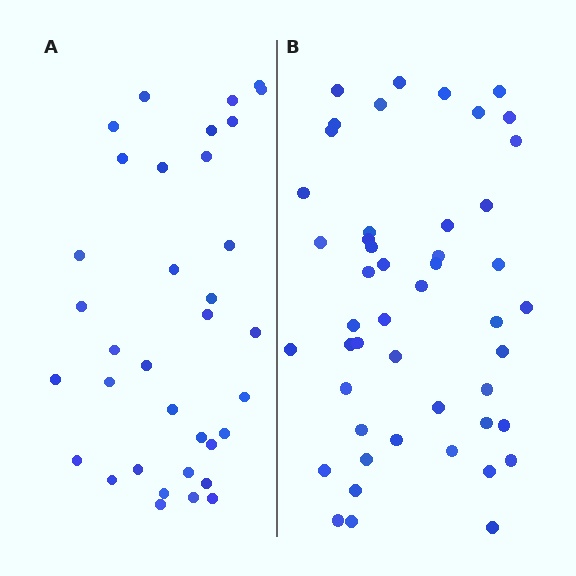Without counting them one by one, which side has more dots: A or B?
Region B (the right region) has more dots.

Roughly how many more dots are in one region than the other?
Region B has approximately 15 more dots than region A.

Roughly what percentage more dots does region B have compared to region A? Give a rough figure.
About 35% more.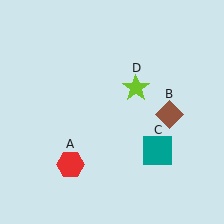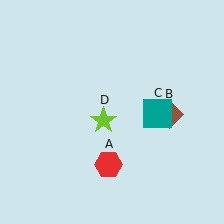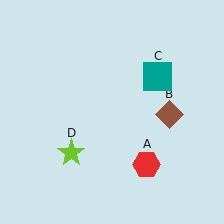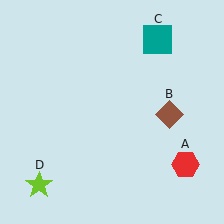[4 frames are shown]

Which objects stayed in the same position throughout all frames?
Brown diamond (object B) remained stationary.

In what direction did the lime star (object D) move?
The lime star (object D) moved down and to the left.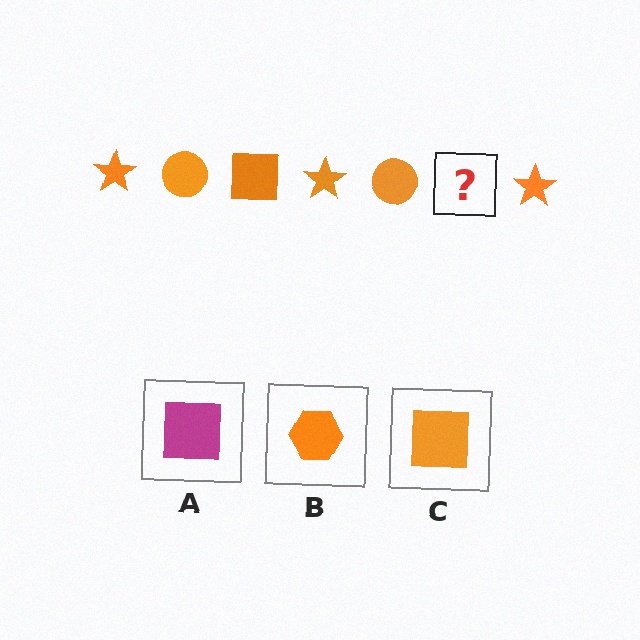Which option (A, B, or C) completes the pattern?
C.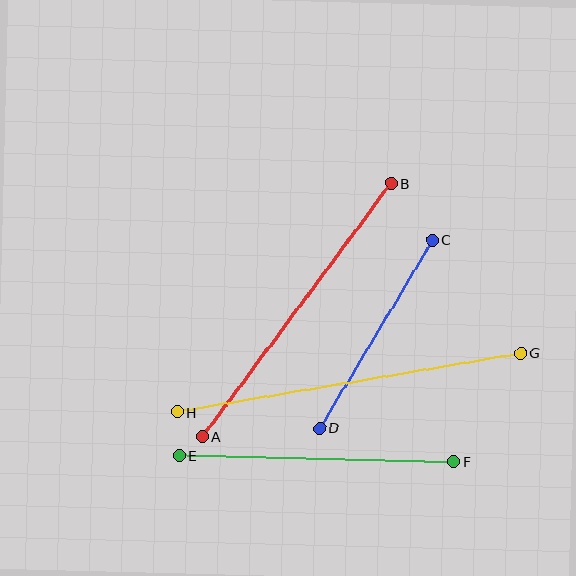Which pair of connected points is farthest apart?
Points G and H are farthest apart.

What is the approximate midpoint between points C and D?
The midpoint is at approximately (376, 334) pixels.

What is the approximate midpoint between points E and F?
The midpoint is at approximately (316, 458) pixels.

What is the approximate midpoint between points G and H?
The midpoint is at approximately (349, 383) pixels.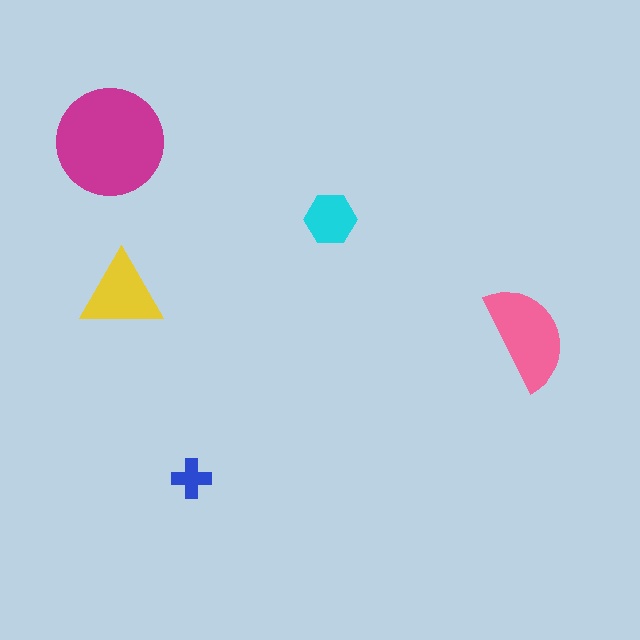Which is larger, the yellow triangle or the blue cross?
The yellow triangle.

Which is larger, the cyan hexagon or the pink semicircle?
The pink semicircle.